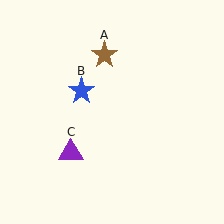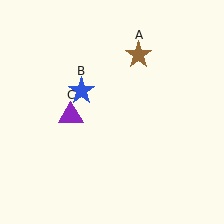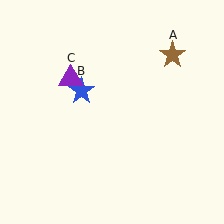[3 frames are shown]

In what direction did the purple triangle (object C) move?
The purple triangle (object C) moved up.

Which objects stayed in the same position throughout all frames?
Blue star (object B) remained stationary.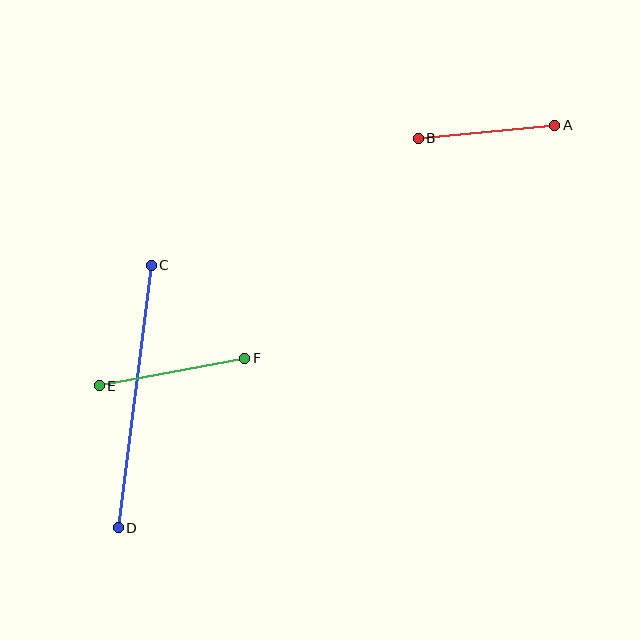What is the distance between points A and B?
The distance is approximately 137 pixels.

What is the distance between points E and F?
The distance is approximately 148 pixels.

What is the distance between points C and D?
The distance is approximately 265 pixels.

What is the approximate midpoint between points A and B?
The midpoint is at approximately (486, 132) pixels.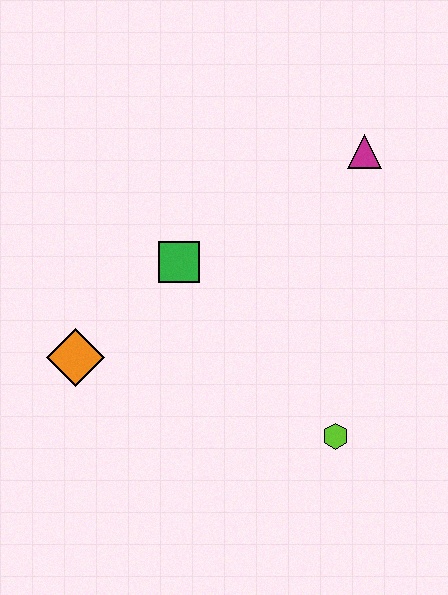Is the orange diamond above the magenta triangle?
No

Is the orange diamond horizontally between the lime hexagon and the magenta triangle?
No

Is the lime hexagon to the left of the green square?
No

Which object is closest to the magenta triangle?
The green square is closest to the magenta triangle.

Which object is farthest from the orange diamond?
The magenta triangle is farthest from the orange diamond.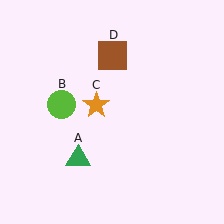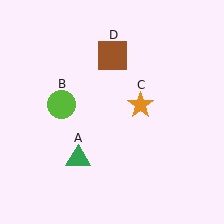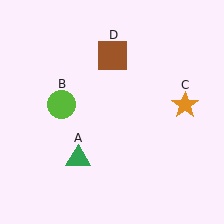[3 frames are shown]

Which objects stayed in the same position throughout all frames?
Green triangle (object A) and lime circle (object B) and brown square (object D) remained stationary.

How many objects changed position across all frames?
1 object changed position: orange star (object C).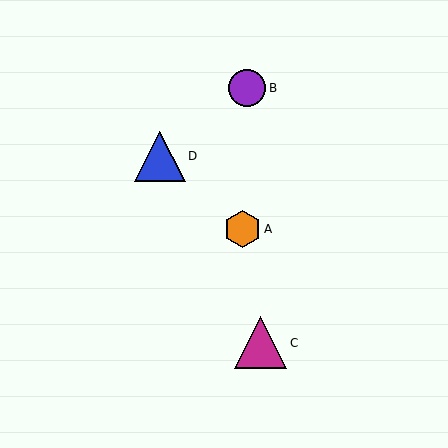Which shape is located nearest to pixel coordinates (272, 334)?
The magenta triangle (labeled C) at (261, 343) is nearest to that location.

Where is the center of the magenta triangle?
The center of the magenta triangle is at (261, 343).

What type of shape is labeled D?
Shape D is a blue triangle.